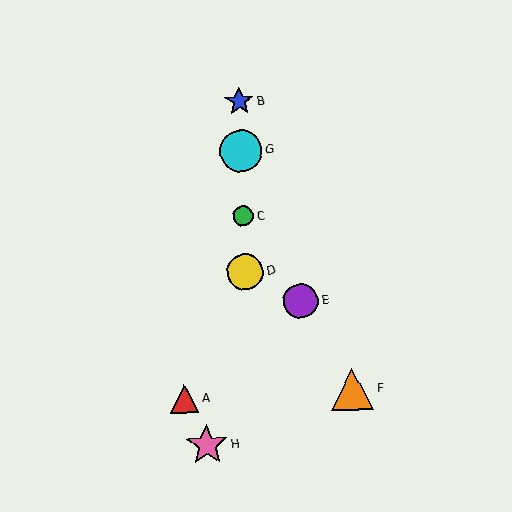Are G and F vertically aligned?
No, G is at x≈241 and F is at x≈352.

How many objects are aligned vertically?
4 objects (B, C, D, G) are aligned vertically.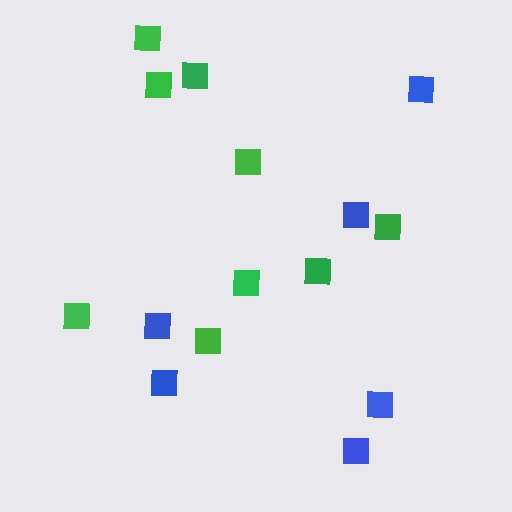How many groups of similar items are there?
There are 2 groups: one group of green squares (9) and one group of blue squares (6).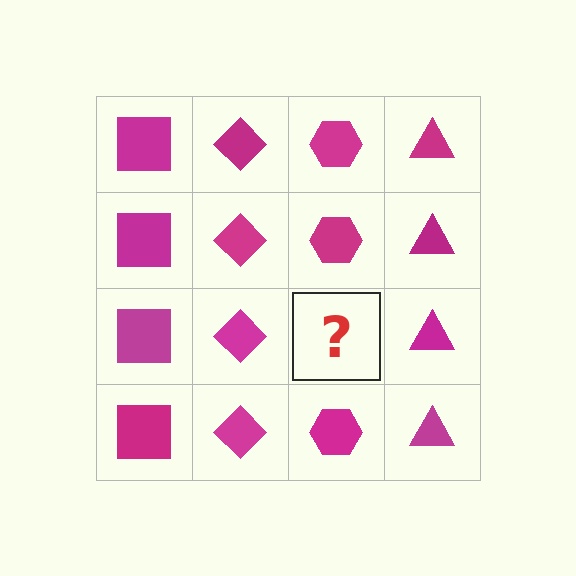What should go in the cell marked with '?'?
The missing cell should contain a magenta hexagon.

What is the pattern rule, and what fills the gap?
The rule is that each column has a consistent shape. The gap should be filled with a magenta hexagon.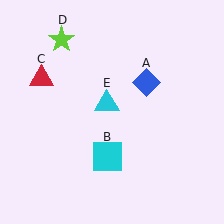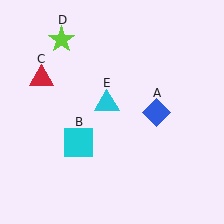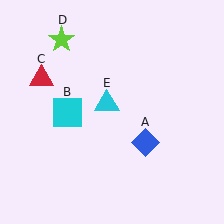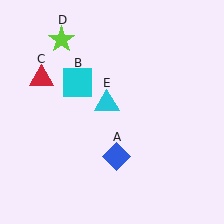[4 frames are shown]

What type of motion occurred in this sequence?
The blue diamond (object A), cyan square (object B) rotated clockwise around the center of the scene.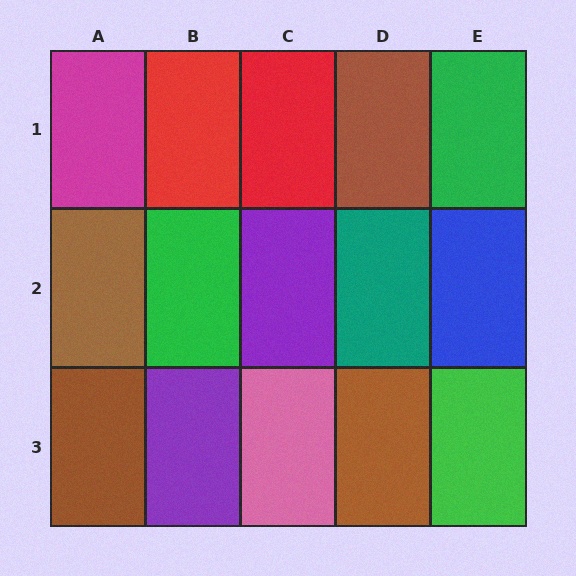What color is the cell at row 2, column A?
Brown.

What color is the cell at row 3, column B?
Purple.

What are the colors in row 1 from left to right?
Magenta, red, red, brown, green.